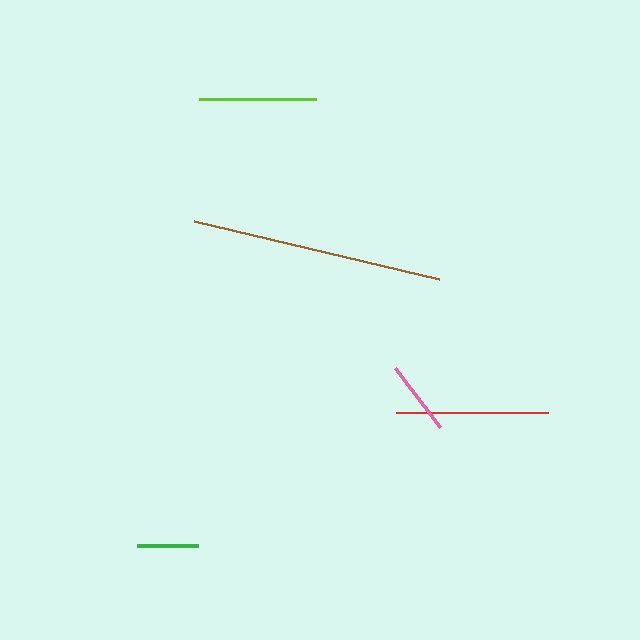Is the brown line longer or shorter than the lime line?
The brown line is longer than the lime line.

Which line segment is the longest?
The brown line is the longest at approximately 251 pixels.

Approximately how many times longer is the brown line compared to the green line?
The brown line is approximately 4.1 times the length of the green line.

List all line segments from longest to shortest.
From longest to shortest: brown, red, lime, pink, green.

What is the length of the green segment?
The green segment is approximately 61 pixels long.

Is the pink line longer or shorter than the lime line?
The lime line is longer than the pink line.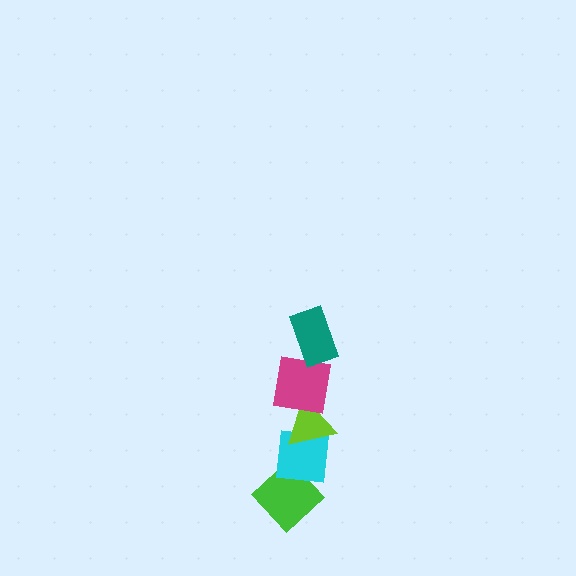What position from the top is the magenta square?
The magenta square is 2nd from the top.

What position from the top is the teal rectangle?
The teal rectangle is 1st from the top.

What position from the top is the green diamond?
The green diamond is 5th from the top.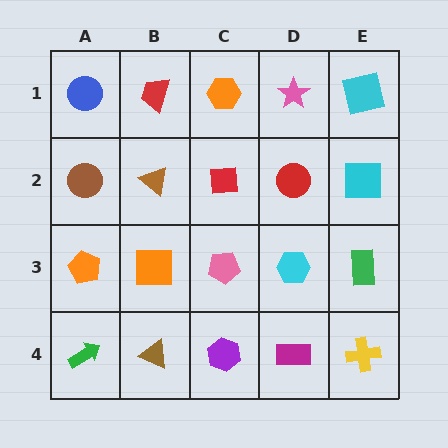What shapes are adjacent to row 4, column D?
A cyan hexagon (row 3, column D), a purple hexagon (row 4, column C), a yellow cross (row 4, column E).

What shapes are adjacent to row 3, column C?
A red square (row 2, column C), a purple hexagon (row 4, column C), an orange square (row 3, column B), a cyan hexagon (row 3, column D).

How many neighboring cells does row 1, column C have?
3.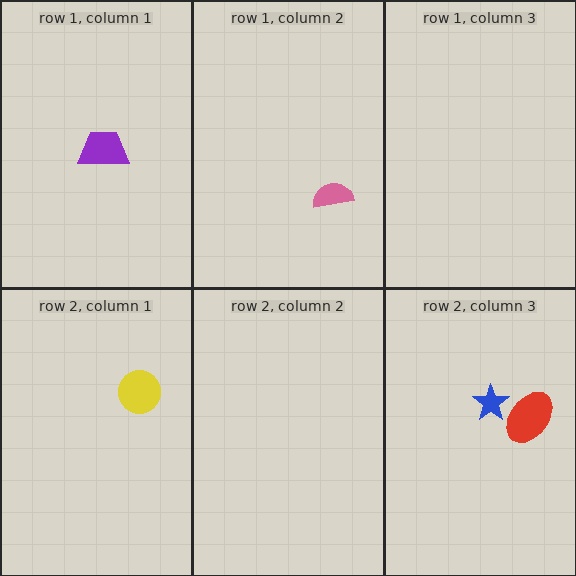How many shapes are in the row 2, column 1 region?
1.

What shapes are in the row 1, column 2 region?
The pink semicircle.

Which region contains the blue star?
The row 2, column 3 region.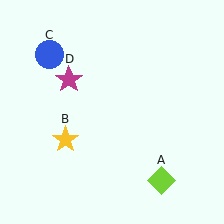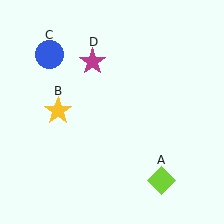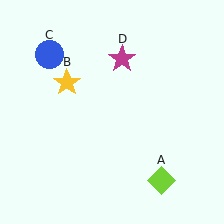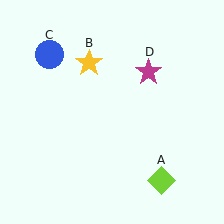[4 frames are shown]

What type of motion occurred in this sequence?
The yellow star (object B), magenta star (object D) rotated clockwise around the center of the scene.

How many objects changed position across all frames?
2 objects changed position: yellow star (object B), magenta star (object D).